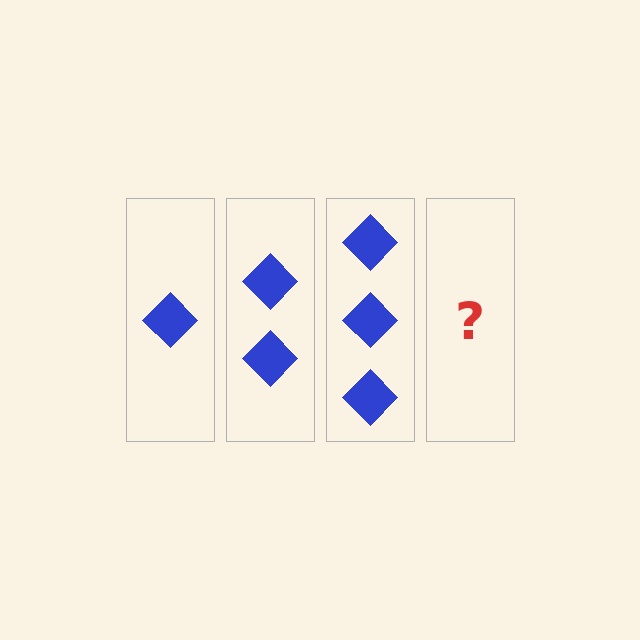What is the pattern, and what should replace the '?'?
The pattern is that each step adds one more diamond. The '?' should be 4 diamonds.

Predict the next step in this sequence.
The next step is 4 diamonds.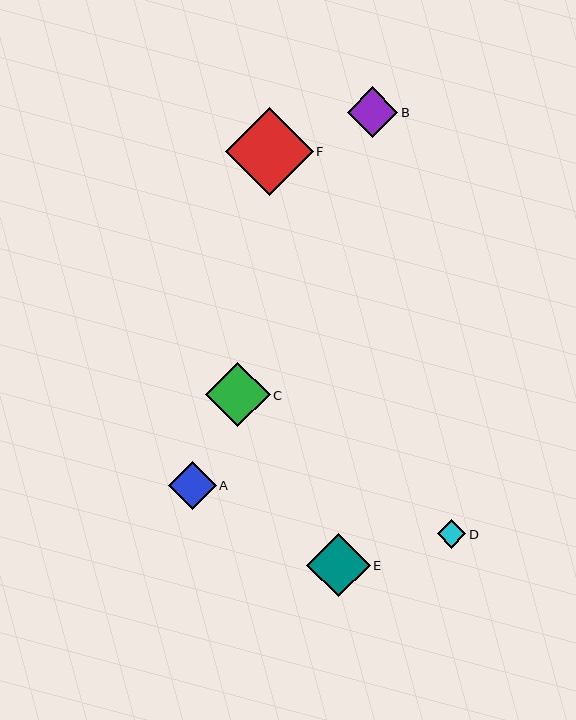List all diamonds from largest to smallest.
From largest to smallest: F, C, E, B, A, D.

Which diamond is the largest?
Diamond F is the largest with a size of approximately 88 pixels.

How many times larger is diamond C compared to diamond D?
Diamond C is approximately 2.3 times the size of diamond D.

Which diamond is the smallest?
Diamond D is the smallest with a size of approximately 29 pixels.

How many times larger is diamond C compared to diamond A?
Diamond C is approximately 1.4 times the size of diamond A.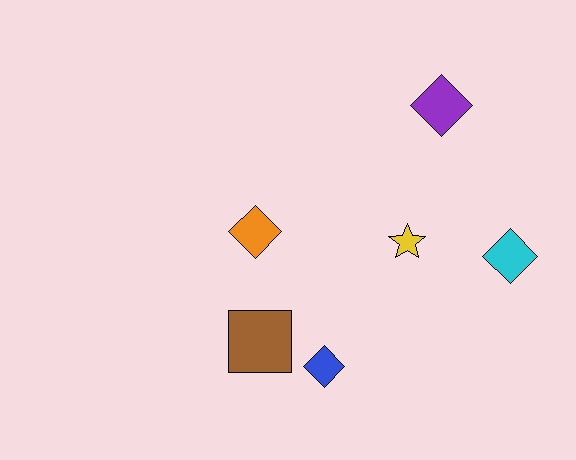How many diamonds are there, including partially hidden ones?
There are 4 diamonds.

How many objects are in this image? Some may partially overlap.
There are 6 objects.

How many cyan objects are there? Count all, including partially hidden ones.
There is 1 cyan object.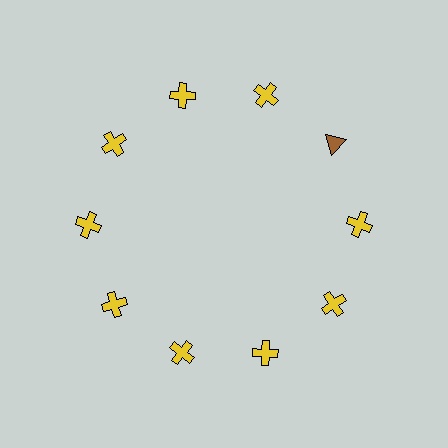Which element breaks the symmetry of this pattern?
The brown triangle at roughly the 2 o'clock position breaks the symmetry. All other shapes are yellow crosses.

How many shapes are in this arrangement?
There are 10 shapes arranged in a ring pattern.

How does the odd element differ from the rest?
It differs in both color (brown instead of yellow) and shape (triangle instead of cross).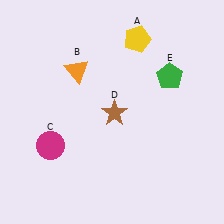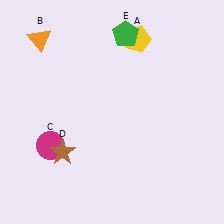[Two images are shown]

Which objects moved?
The objects that moved are: the orange triangle (B), the brown star (D), the green pentagon (E).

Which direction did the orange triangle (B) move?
The orange triangle (B) moved left.